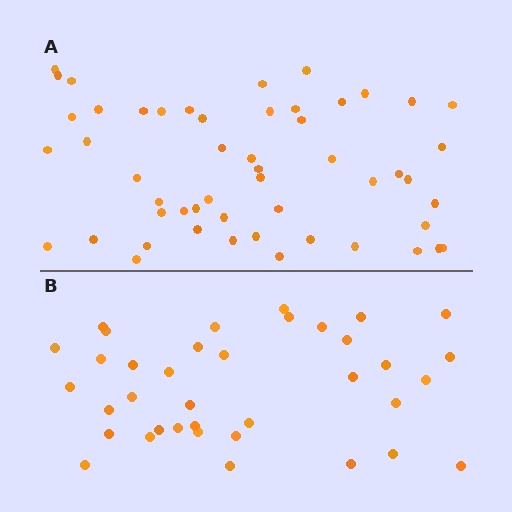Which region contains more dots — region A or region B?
Region A (the top region) has more dots.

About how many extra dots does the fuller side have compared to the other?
Region A has approximately 15 more dots than region B.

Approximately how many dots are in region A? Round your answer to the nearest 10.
About 50 dots. (The exact count is 52, which rounds to 50.)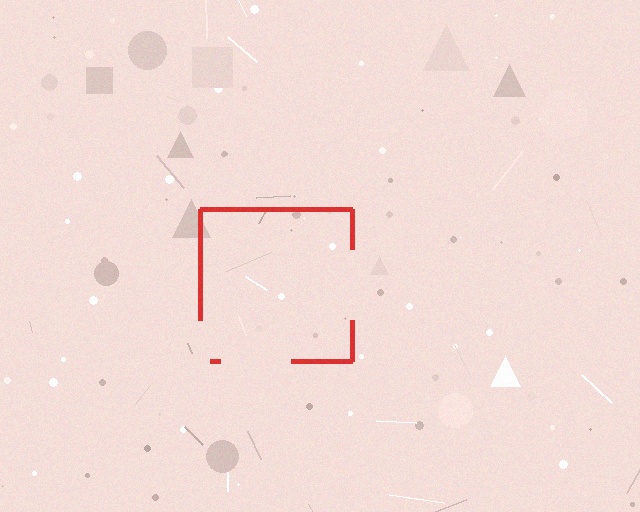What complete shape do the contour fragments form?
The contour fragments form a square.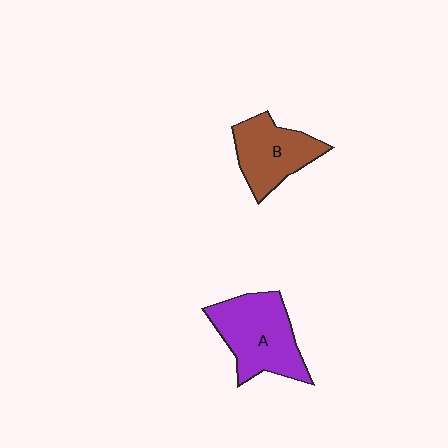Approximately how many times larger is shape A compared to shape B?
Approximately 1.3 times.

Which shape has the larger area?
Shape A (purple).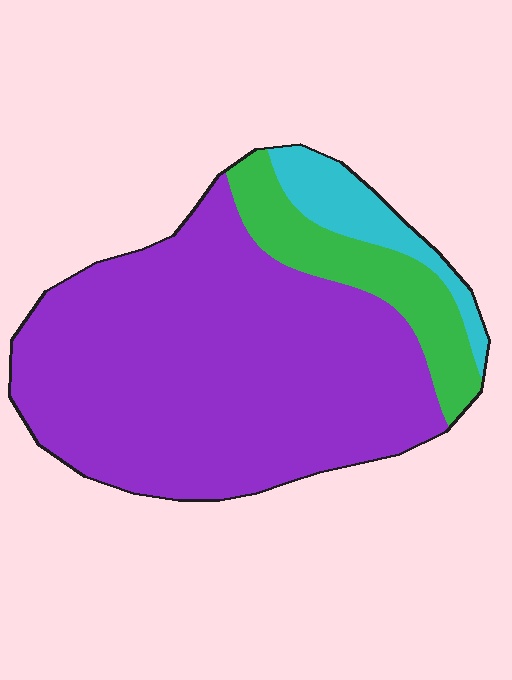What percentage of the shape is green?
Green covers around 15% of the shape.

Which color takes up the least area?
Cyan, at roughly 10%.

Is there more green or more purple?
Purple.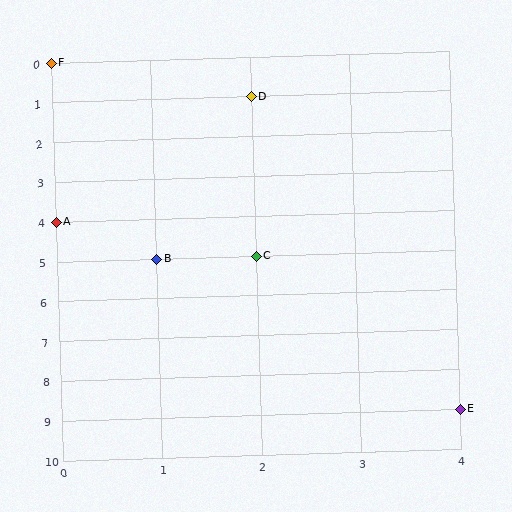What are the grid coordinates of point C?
Point C is at grid coordinates (2, 5).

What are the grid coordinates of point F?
Point F is at grid coordinates (0, 0).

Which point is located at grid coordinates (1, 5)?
Point B is at (1, 5).